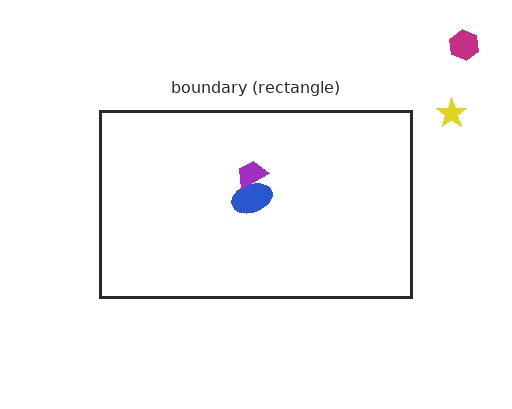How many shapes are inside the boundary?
2 inside, 2 outside.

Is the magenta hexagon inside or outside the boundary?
Outside.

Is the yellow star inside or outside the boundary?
Outside.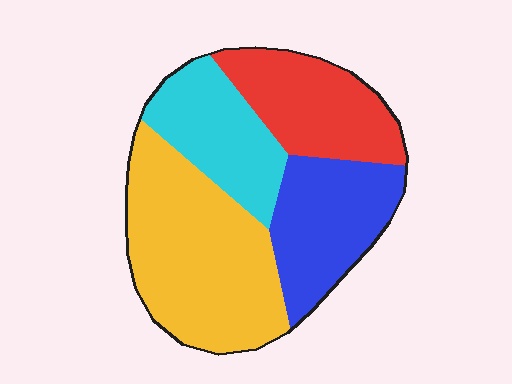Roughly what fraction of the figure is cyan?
Cyan covers around 20% of the figure.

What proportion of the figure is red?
Red covers around 20% of the figure.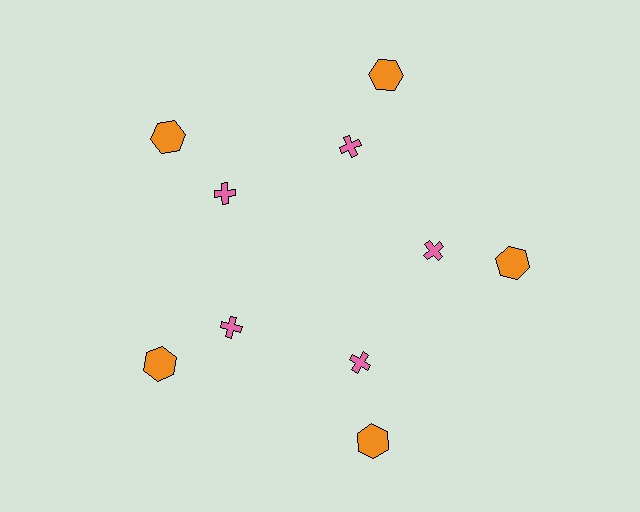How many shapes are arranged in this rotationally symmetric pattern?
There are 10 shapes, arranged in 5 groups of 2.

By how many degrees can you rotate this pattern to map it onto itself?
The pattern maps onto itself every 72 degrees of rotation.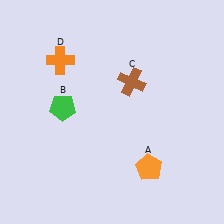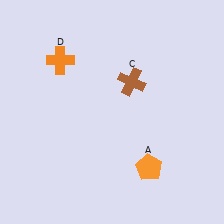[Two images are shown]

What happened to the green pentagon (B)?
The green pentagon (B) was removed in Image 2. It was in the top-left area of Image 1.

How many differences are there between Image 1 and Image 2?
There is 1 difference between the two images.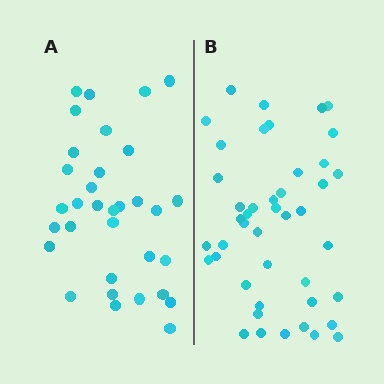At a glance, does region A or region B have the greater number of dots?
Region B (the right region) has more dots.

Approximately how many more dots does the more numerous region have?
Region B has roughly 12 or so more dots than region A.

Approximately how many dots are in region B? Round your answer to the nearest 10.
About 40 dots. (The exact count is 44, which rounds to 40.)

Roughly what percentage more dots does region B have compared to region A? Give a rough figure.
About 35% more.